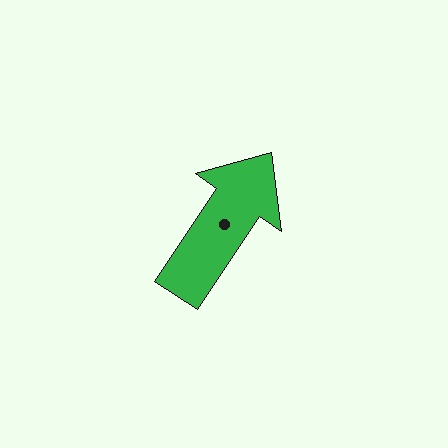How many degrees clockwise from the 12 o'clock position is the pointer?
Approximately 34 degrees.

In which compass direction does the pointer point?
Northeast.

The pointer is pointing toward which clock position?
Roughly 1 o'clock.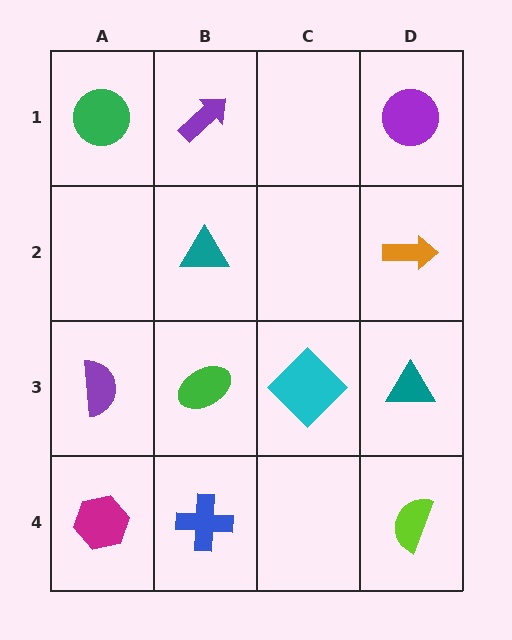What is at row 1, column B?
A purple arrow.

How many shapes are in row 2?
2 shapes.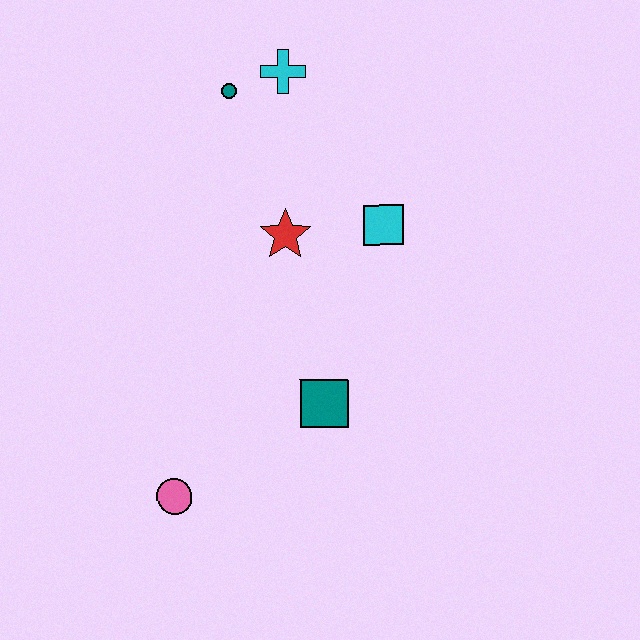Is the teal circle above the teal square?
Yes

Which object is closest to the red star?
The cyan square is closest to the red star.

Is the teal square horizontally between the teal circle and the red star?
No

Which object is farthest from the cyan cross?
The pink circle is farthest from the cyan cross.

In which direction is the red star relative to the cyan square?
The red star is to the left of the cyan square.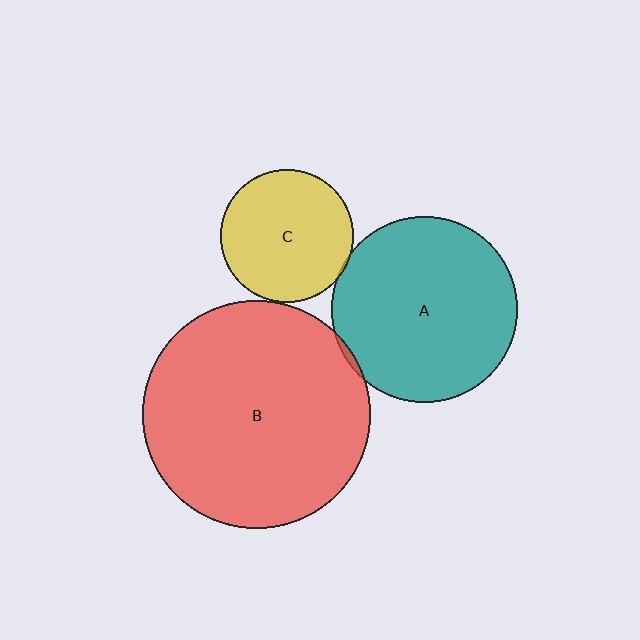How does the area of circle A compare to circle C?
Approximately 2.0 times.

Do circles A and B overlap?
Yes.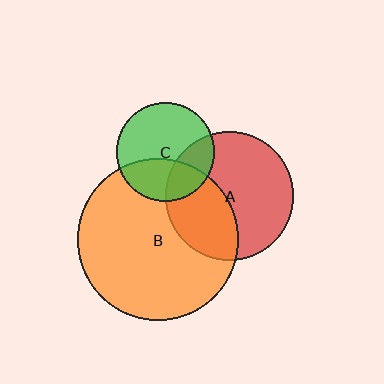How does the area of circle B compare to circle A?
Approximately 1.6 times.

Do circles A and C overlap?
Yes.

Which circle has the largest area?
Circle B (orange).